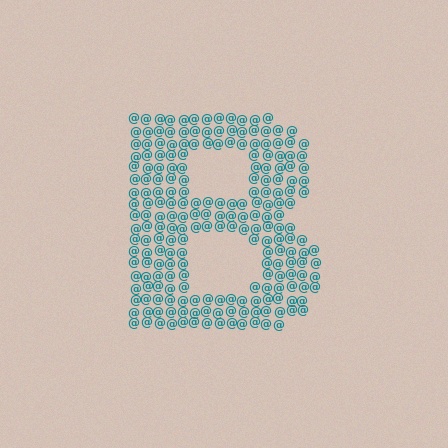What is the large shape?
The large shape is the letter B.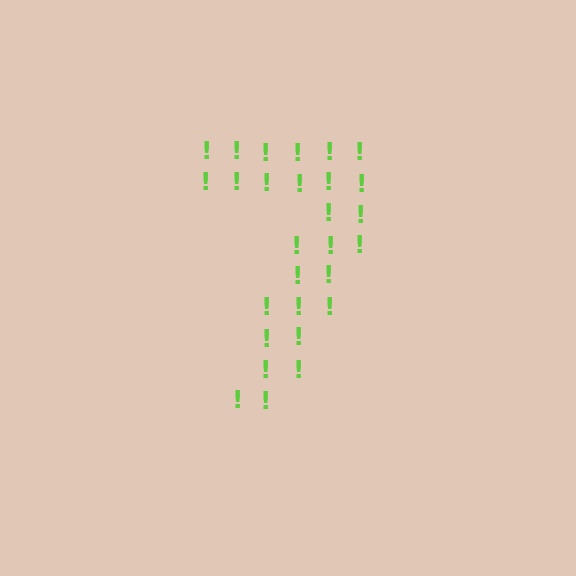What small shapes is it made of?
It is made of small exclamation marks.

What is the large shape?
The large shape is the digit 7.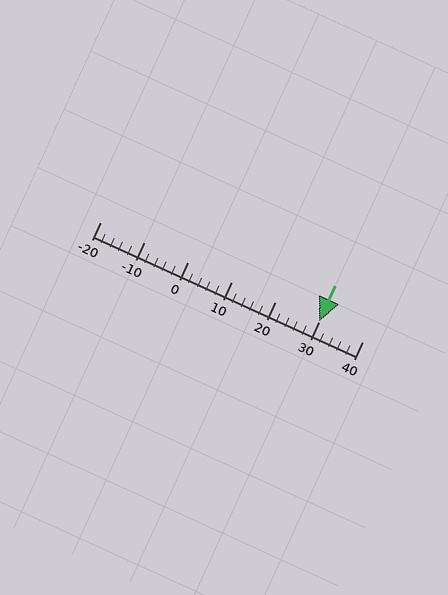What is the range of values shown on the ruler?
The ruler shows values from -20 to 40.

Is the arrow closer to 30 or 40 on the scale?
The arrow is closer to 30.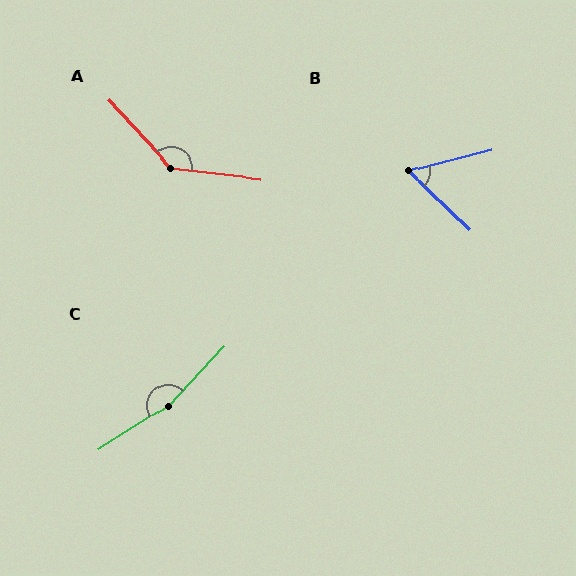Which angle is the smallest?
B, at approximately 58 degrees.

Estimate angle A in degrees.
Approximately 139 degrees.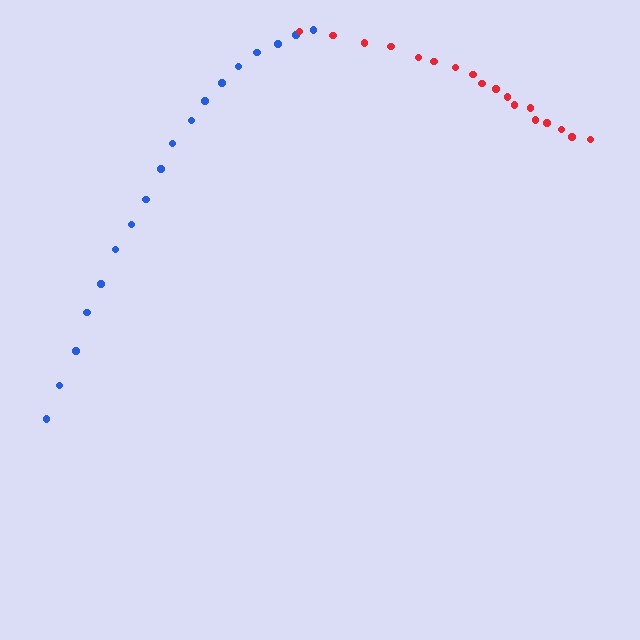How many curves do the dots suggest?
There are 2 distinct paths.